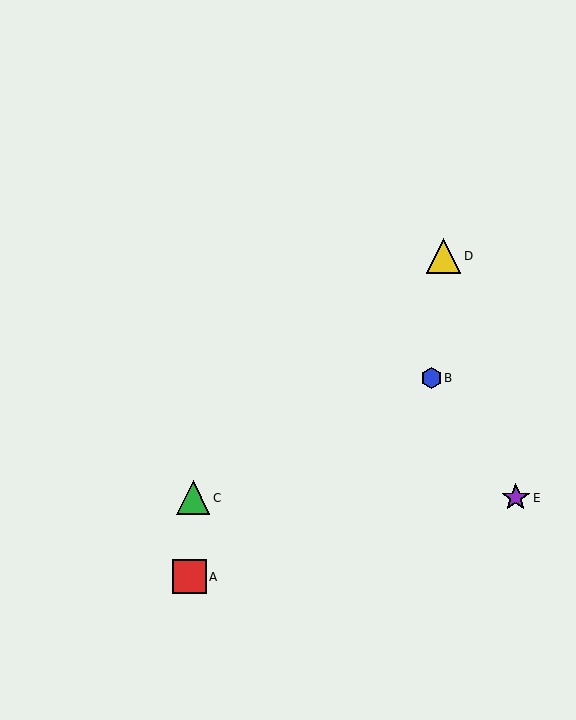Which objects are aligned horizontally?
Objects C, E are aligned horizontally.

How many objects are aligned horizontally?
2 objects (C, E) are aligned horizontally.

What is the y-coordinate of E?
Object E is at y≈498.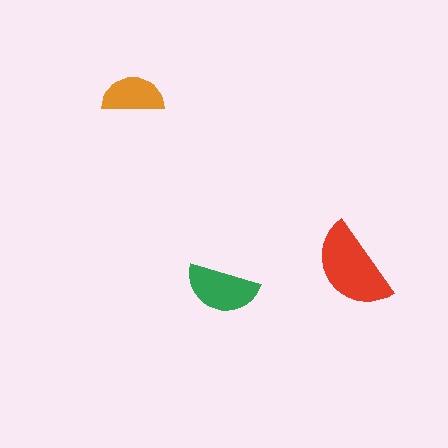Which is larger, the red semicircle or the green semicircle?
The red one.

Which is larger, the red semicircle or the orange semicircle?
The red one.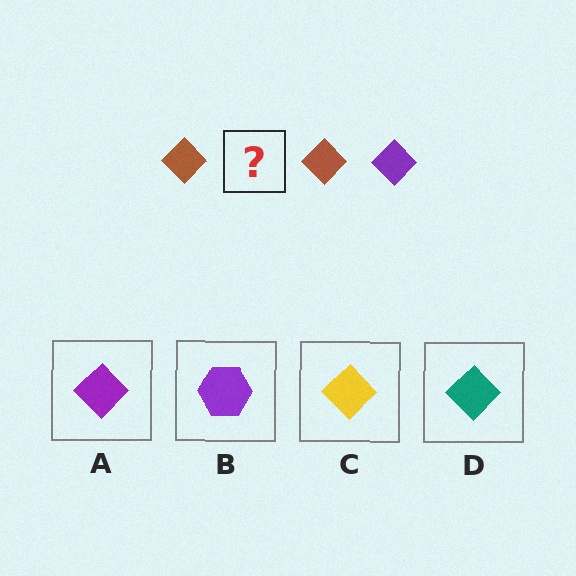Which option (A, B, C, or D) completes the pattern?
A.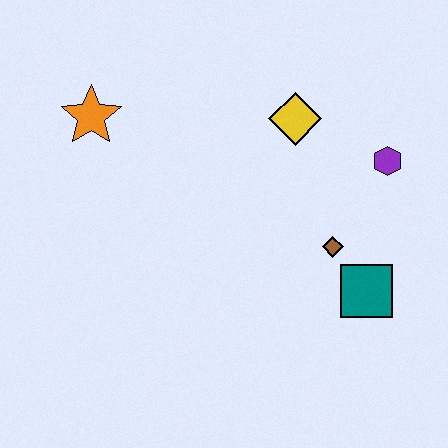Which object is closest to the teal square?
The brown diamond is closest to the teal square.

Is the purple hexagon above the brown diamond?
Yes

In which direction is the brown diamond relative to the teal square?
The brown diamond is above the teal square.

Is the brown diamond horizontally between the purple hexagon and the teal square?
No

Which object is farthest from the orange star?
The teal square is farthest from the orange star.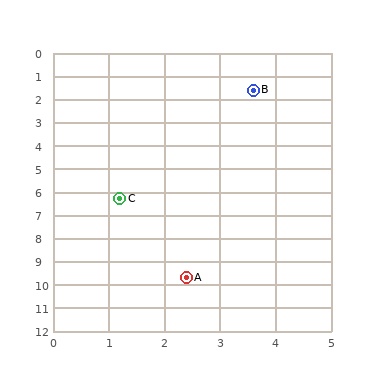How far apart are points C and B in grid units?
Points C and B are about 5.3 grid units apart.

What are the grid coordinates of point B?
Point B is at approximately (3.6, 1.6).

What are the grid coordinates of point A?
Point A is at approximately (2.4, 9.7).